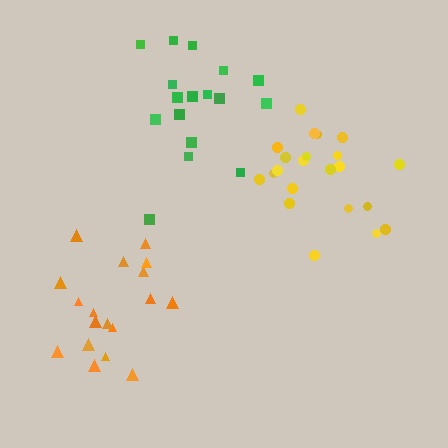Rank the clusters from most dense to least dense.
yellow, orange, green.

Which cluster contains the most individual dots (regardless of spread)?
Yellow (22).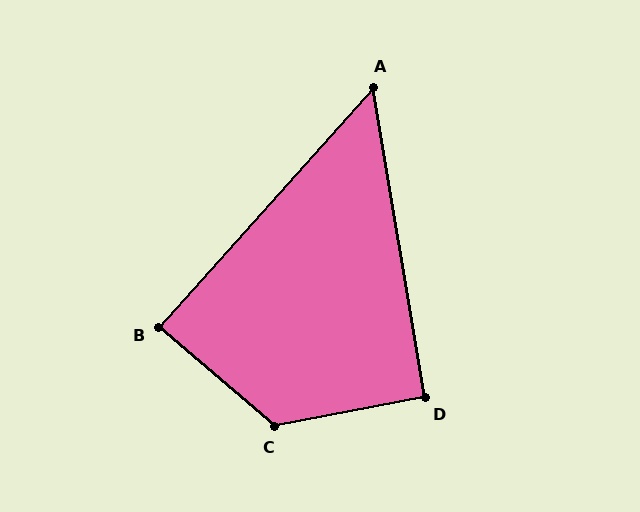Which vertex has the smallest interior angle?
A, at approximately 51 degrees.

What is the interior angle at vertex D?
Approximately 91 degrees (approximately right).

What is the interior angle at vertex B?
Approximately 89 degrees (approximately right).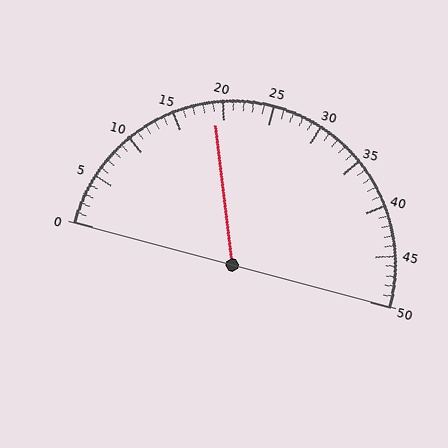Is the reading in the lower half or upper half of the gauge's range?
The reading is in the lower half of the range (0 to 50).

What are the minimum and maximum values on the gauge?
The gauge ranges from 0 to 50.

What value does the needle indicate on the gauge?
The needle indicates approximately 19.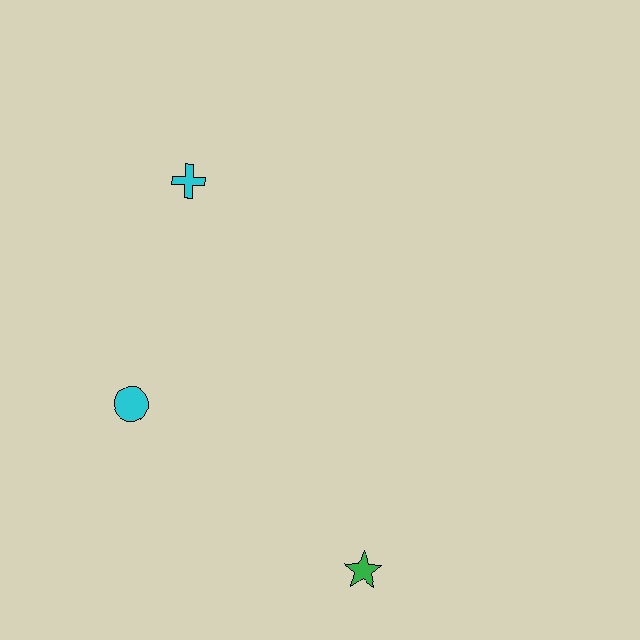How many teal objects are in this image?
There are no teal objects.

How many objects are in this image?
There are 3 objects.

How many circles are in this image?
There is 1 circle.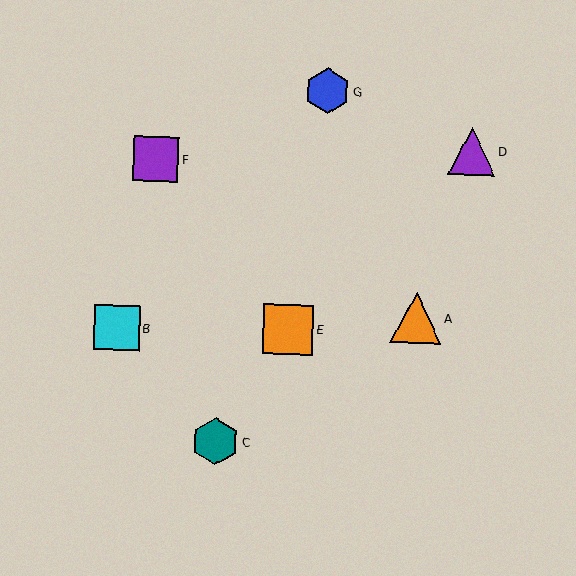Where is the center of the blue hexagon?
The center of the blue hexagon is at (327, 91).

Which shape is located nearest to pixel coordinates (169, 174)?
The purple square (labeled F) at (156, 159) is nearest to that location.